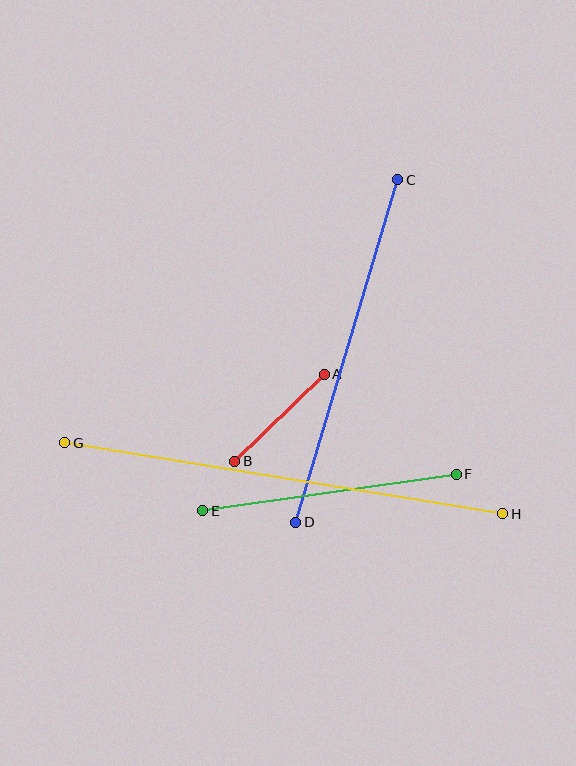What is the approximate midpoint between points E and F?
The midpoint is at approximately (329, 493) pixels.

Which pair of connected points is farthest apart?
Points G and H are farthest apart.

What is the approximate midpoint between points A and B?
The midpoint is at approximately (280, 418) pixels.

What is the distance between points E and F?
The distance is approximately 256 pixels.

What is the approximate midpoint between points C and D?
The midpoint is at approximately (347, 351) pixels.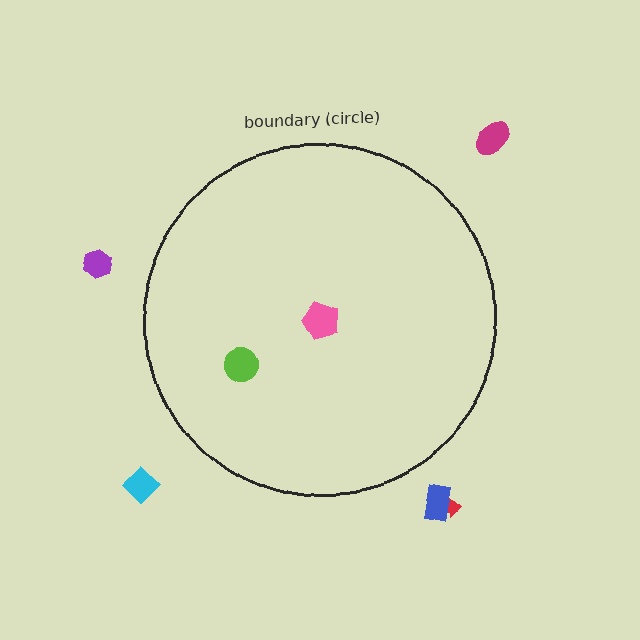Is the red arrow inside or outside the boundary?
Outside.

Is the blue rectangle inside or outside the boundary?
Outside.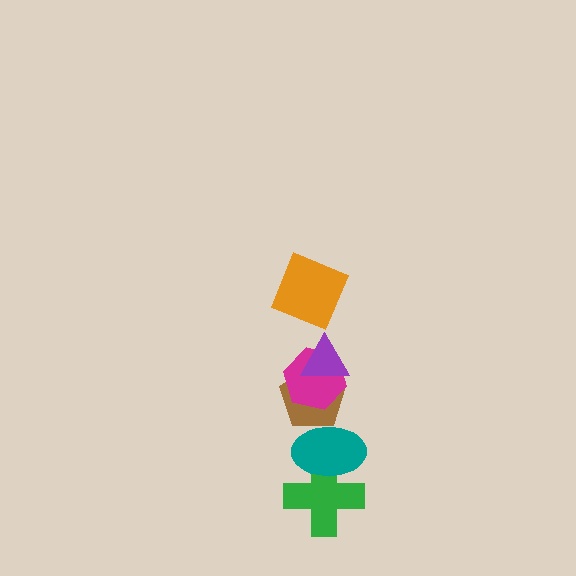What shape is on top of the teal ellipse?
The brown pentagon is on top of the teal ellipse.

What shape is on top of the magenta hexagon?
The purple triangle is on top of the magenta hexagon.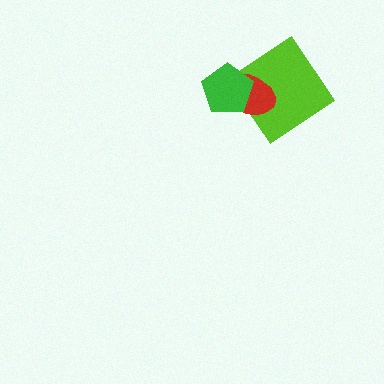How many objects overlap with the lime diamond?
2 objects overlap with the lime diamond.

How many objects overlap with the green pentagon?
2 objects overlap with the green pentagon.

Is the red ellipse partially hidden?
Yes, it is partially covered by another shape.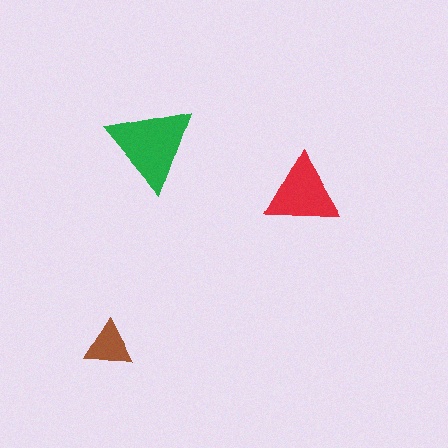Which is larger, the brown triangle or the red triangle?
The red one.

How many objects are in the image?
There are 3 objects in the image.